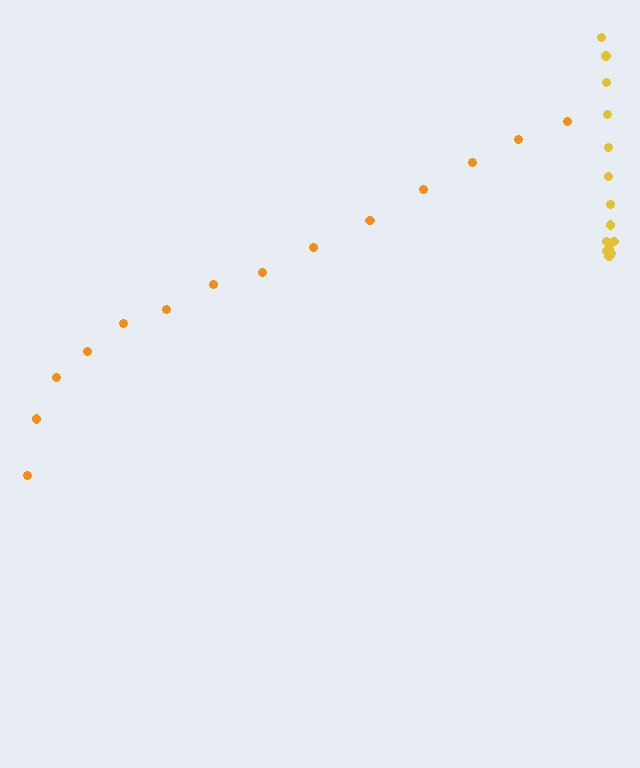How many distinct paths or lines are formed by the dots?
There are 2 distinct paths.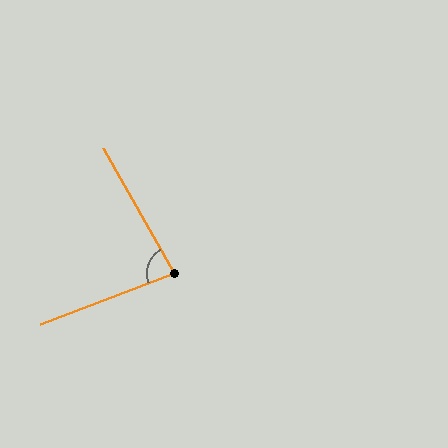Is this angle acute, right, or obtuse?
It is acute.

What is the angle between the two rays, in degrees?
Approximately 81 degrees.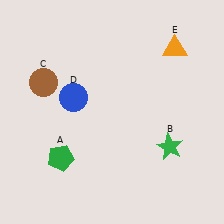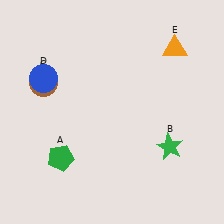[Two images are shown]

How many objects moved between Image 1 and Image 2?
1 object moved between the two images.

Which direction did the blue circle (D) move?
The blue circle (D) moved left.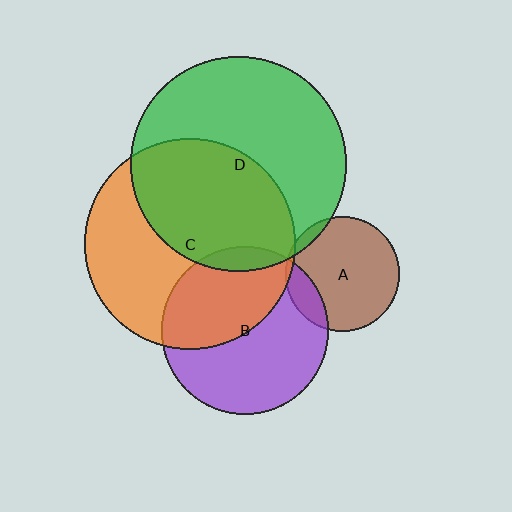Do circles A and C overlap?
Yes.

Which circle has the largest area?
Circle D (green).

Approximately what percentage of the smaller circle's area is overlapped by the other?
Approximately 5%.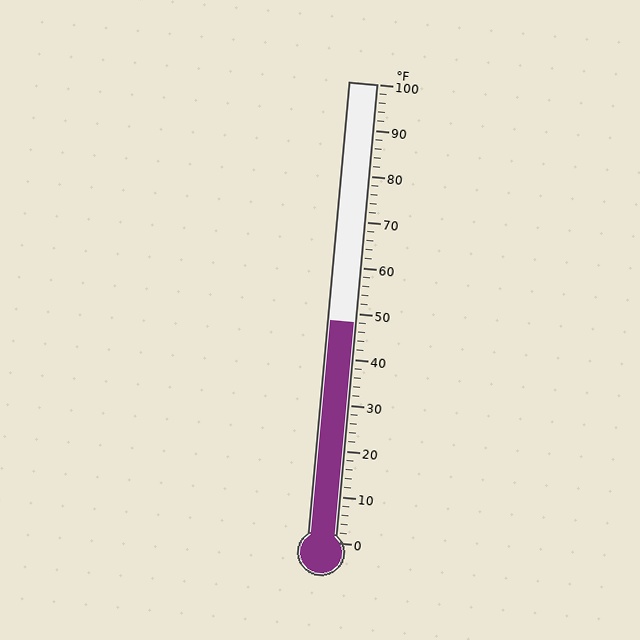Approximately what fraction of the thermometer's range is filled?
The thermometer is filled to approximately 50% of its range.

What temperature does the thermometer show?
The thermometer shows approximately 48°F.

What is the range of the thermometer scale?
The thermometer scale ranges from 0°F to 100°F.